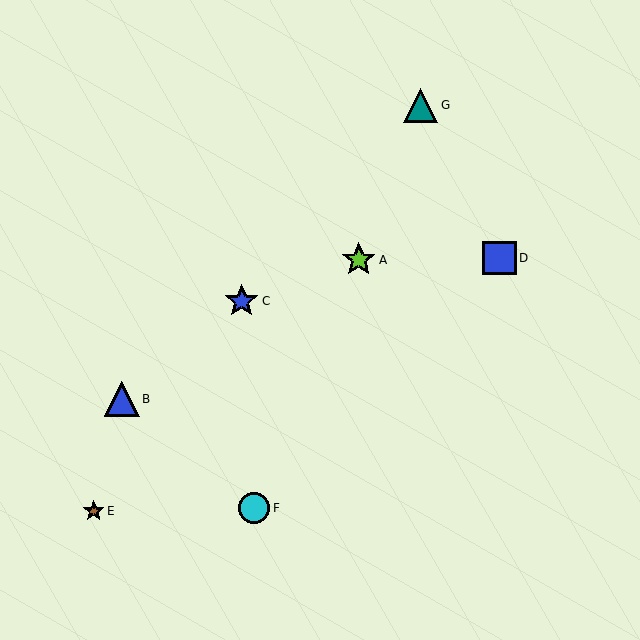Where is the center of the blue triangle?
The center of the blue triangle is at (122, 399).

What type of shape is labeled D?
Shape D is a blue square.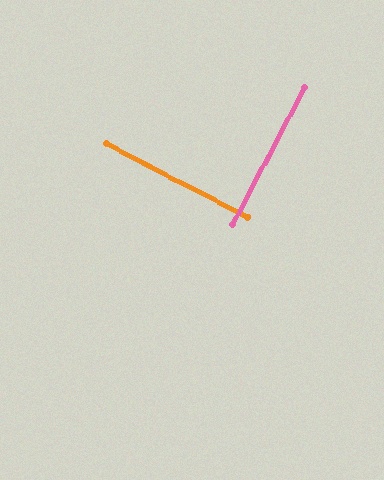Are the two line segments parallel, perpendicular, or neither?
Perpendicular — they meet at approximately 89°.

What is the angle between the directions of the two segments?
Approximately 89 degrees.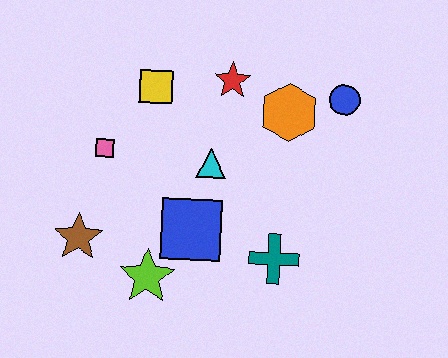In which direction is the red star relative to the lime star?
The red star is above the lime star.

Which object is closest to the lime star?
The blue square is closest to the lime star.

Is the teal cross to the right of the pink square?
Yes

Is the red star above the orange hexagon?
Yes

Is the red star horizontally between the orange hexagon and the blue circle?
No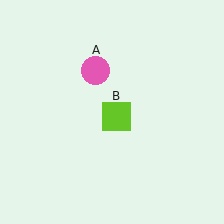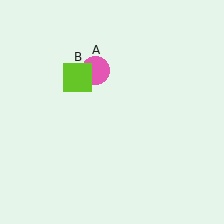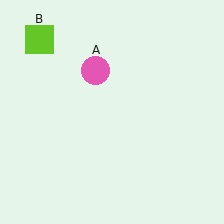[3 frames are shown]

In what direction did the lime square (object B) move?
The lime square (object B) moved up and to the left.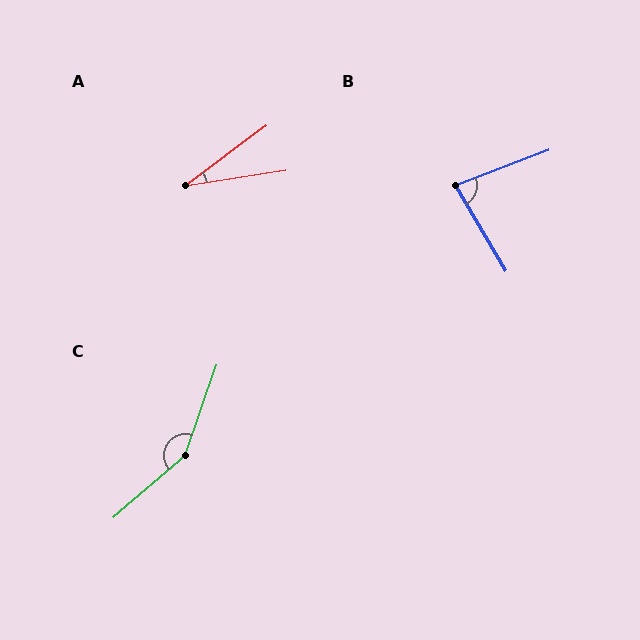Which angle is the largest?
C, at approximately 150 degrees.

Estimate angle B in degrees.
Approximately 80 degrees.